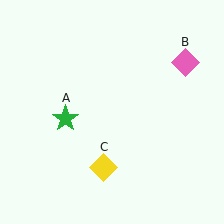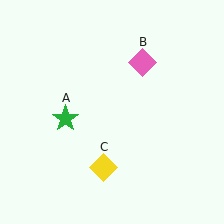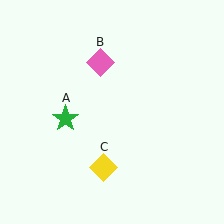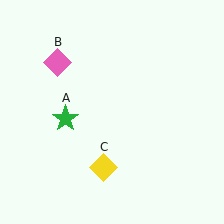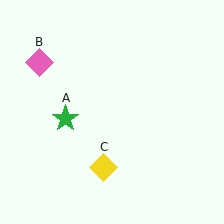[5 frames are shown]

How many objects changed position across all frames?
1 object changed position: pink diamond (object B).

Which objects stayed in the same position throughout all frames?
Green star (object A) and yellow diamond (object C) remained stationary.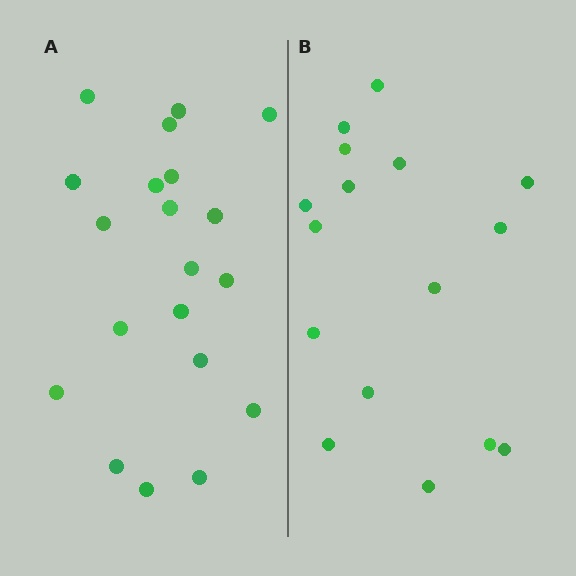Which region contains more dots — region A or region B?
Region A (the left region) has more dots.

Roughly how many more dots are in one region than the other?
Region A has about 4 more dots than region B.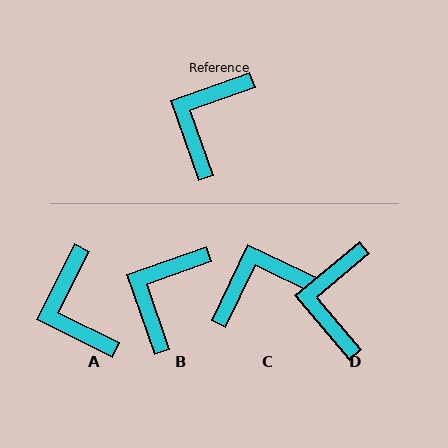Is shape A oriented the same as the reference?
No, it is off by about 44 degrees.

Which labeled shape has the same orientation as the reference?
B.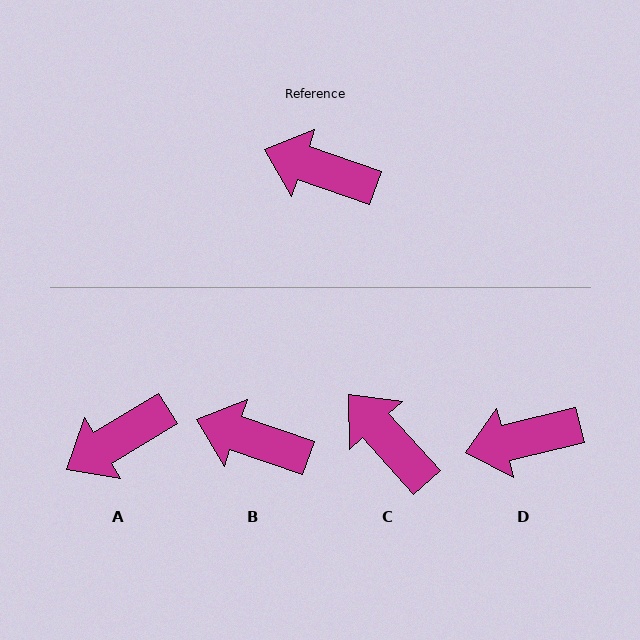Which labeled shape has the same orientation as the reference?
B.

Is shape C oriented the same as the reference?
No, it is off by about 29 degrees.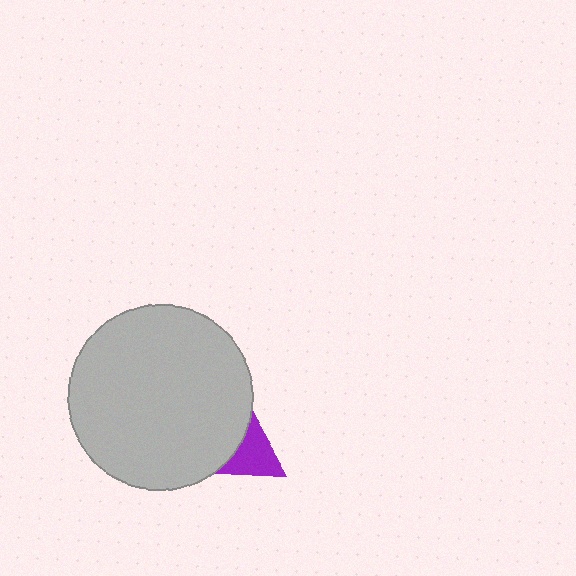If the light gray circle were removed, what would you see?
You would see the complete purple triangle.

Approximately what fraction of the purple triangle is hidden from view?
Roughly 51% of the purple triangle is hidden behind the light gray circle.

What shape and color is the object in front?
The object in front is a light gray circle.